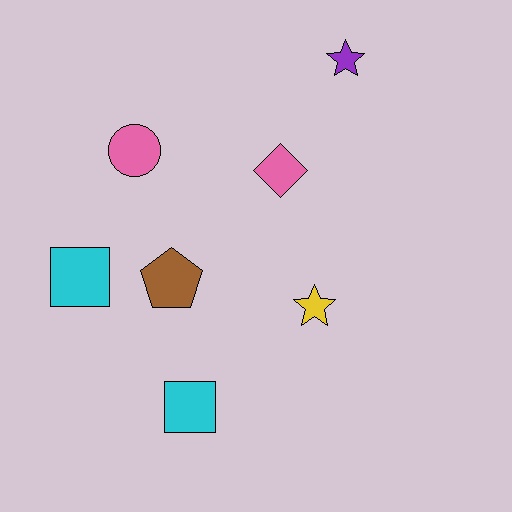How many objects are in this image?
There are 7 objects.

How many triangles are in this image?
There are no triangles.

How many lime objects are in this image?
There are no lime objects.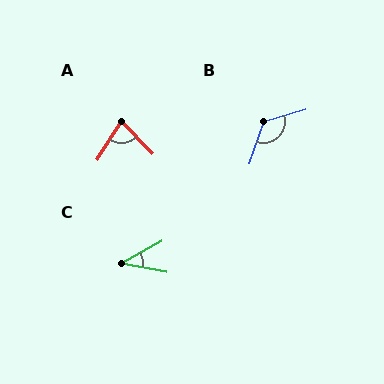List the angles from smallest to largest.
C (39°), A (76°), B (126°).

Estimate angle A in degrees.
Approximately 76 degrees.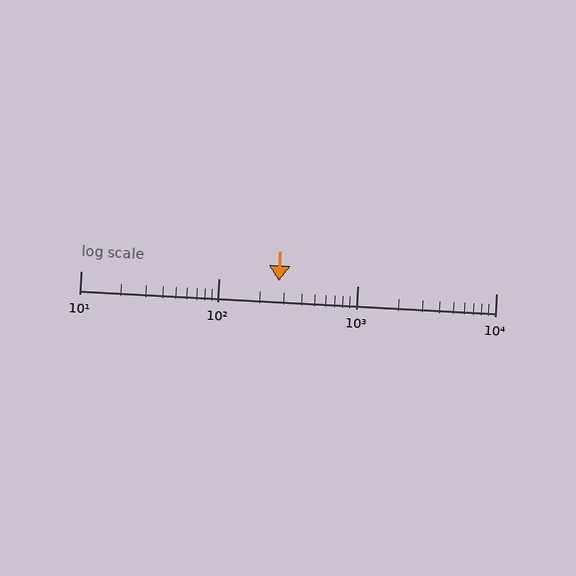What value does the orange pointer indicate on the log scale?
The pointer indicates approximately 270.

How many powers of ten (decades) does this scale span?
The scale spans 3 decades, from 10 to 10000.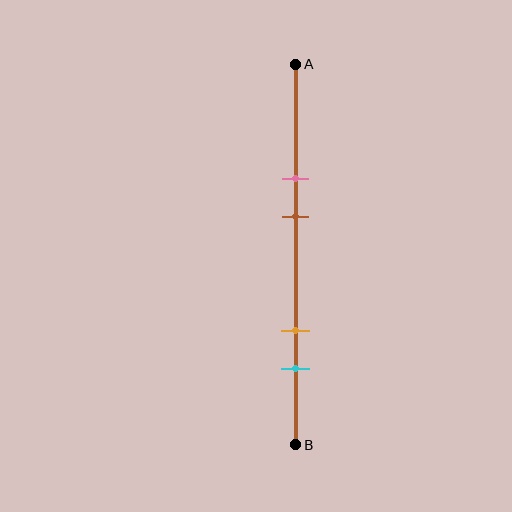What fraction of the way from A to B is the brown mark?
The brown mark is approximately 40% (0.4) of the way from A to B.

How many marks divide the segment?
There are 4 marks dividing the segment.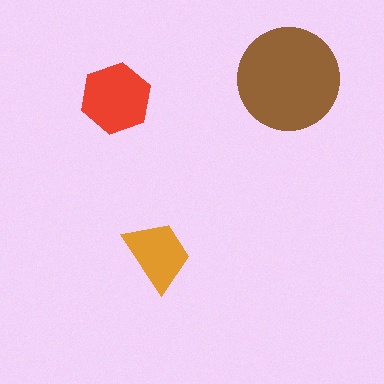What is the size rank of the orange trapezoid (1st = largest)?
3rd.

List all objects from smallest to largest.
The orange trapezoid, the red hexagon, the brown circle.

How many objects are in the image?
There are 3 objects in the image.